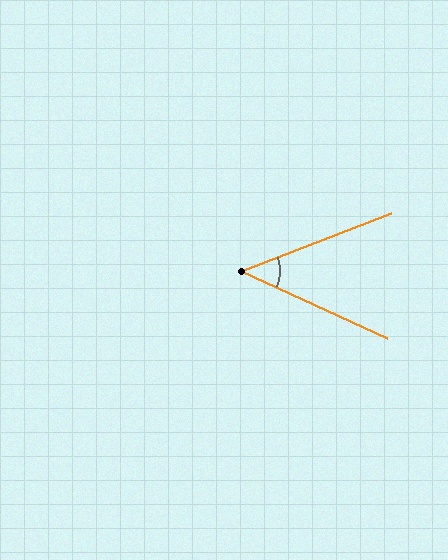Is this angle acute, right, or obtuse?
It is acute.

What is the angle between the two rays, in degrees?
Approximately 46 degrees.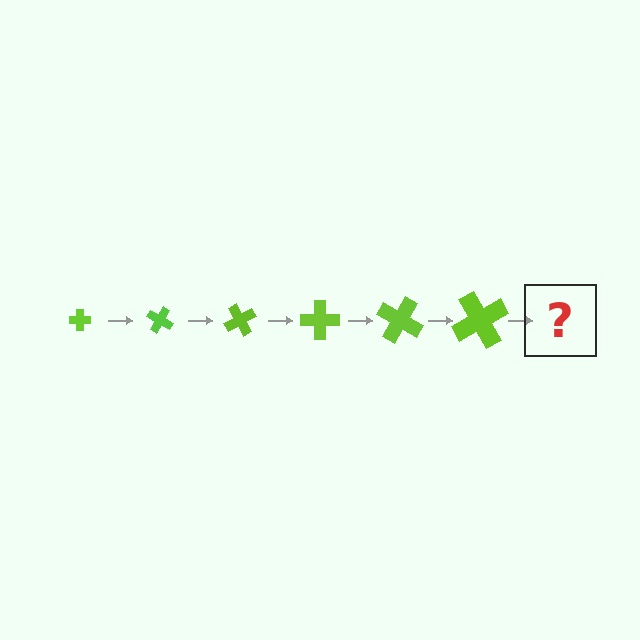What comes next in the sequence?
The next element should be a cross, larger than the previous one and rotated 180 degrees from the start.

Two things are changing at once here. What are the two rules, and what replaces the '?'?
The two rules are that the cross grows larger each step and it rotates 30 degrees each step. The '?' should be a cross, larger than the previous one and rotated 180 degrees from the start.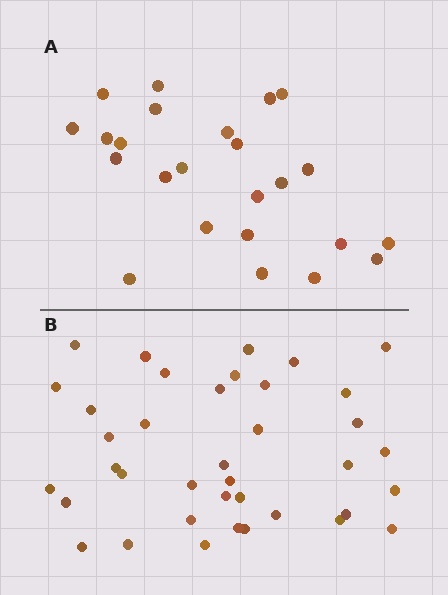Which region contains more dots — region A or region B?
Region B (the bottom region) has more dots.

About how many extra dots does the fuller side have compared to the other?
Region B has approximately 15 more dots than region A.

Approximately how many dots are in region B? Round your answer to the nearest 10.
About 40 dots. (The exact count is 38, which rounds to 40.)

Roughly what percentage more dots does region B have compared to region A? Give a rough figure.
About 60% more.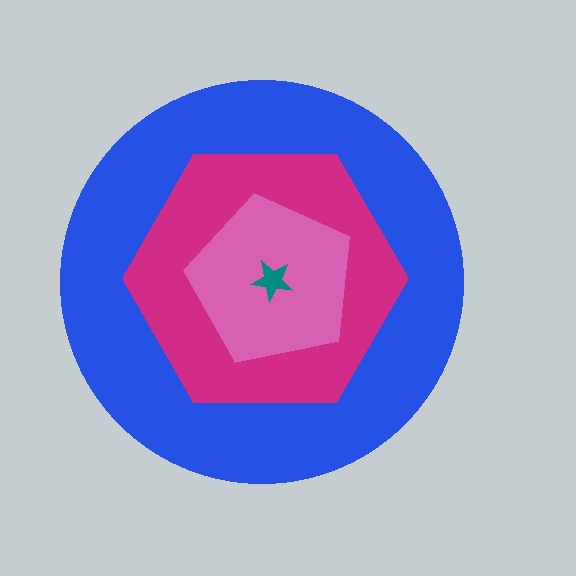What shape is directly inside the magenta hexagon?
The pink pentagon.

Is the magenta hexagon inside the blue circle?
Yes.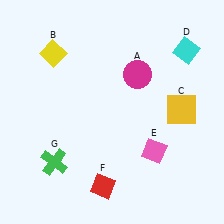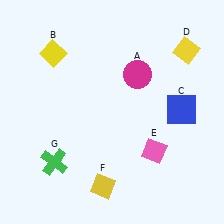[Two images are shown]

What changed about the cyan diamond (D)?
In Image 1, D is cyan. In Image 2, it changed to yellow.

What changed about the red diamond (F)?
In Image 1, F is red. In Image 2, it changed to yellow.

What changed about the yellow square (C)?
In Image 1, C is yellow. In Image 2, it changed to blue.